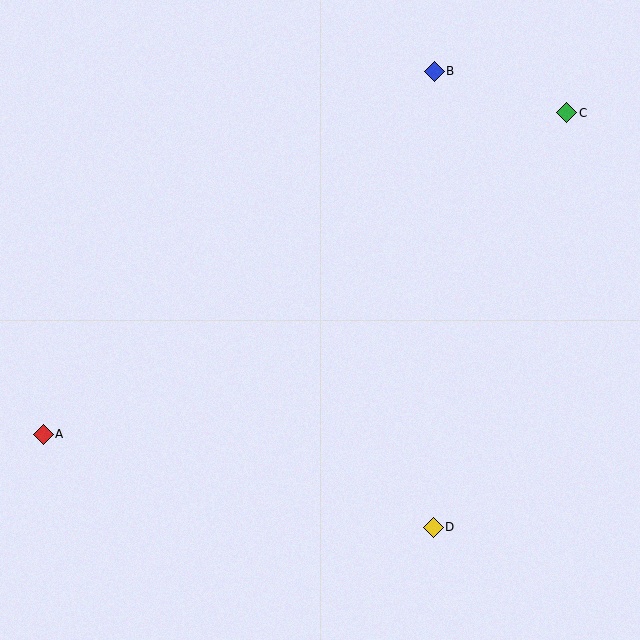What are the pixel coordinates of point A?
Point A is at (43, 434).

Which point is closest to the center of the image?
Point D at (433, 527) is closest to the center.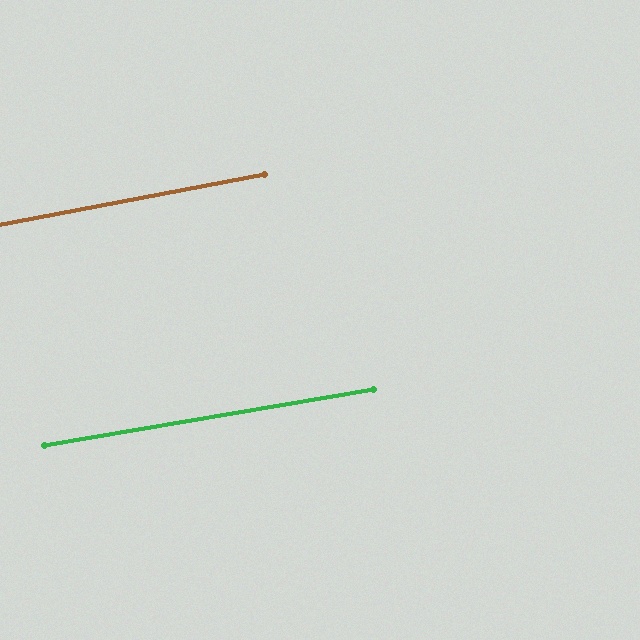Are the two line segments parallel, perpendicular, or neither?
Parallel — their directions differ by only 1.2°.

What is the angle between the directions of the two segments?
Approximately 1 degree.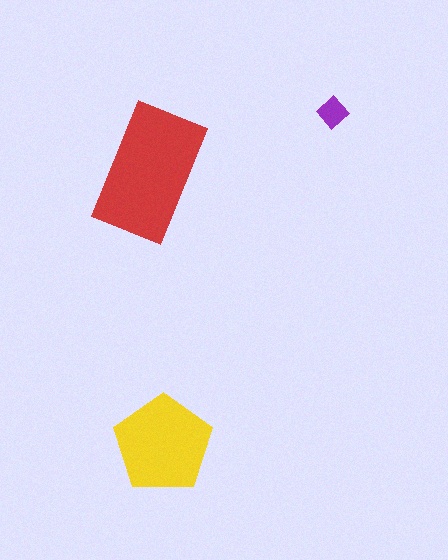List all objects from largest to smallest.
The red rectangle, the yellow pentagon, the purple diamond.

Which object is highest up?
The purple diamond is topmost.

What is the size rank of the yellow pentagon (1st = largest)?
2nd.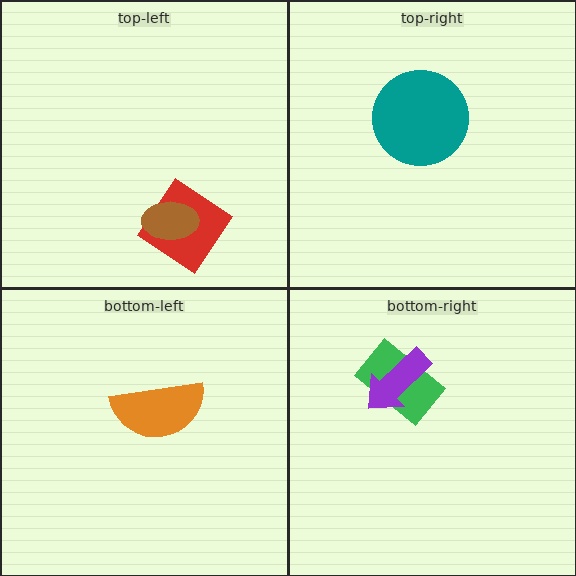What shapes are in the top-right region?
The teal circle.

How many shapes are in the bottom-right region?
2.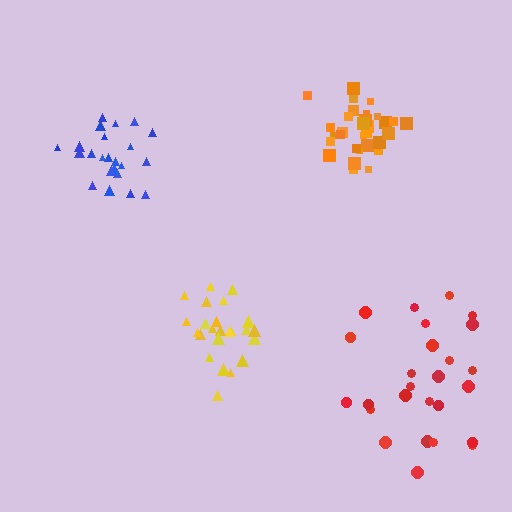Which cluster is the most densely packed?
Orange.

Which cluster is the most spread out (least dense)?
Red.